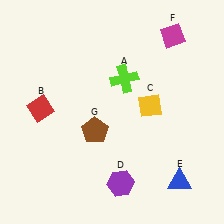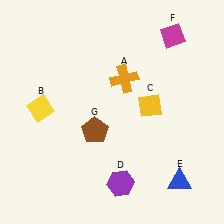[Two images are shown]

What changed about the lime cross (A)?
In Image 1, A is lime. In Image 2, it changed to orange.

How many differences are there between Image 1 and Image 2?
There are 2 differences between the two images.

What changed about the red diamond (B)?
In Image 1, B is red. In Image 2, it changed to yellow.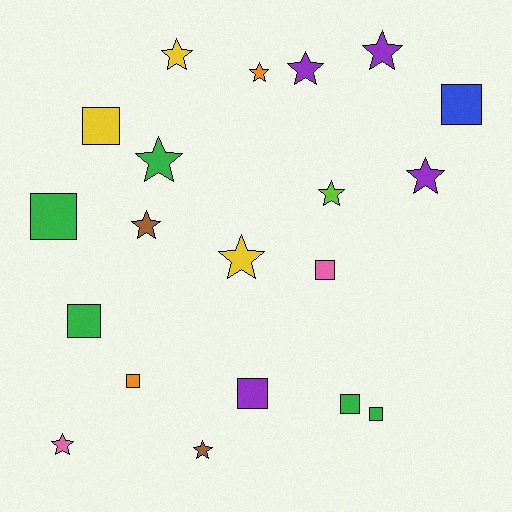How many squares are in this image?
There are 9 squares.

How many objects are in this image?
There are 20 objects.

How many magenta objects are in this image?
There are no magenta objects.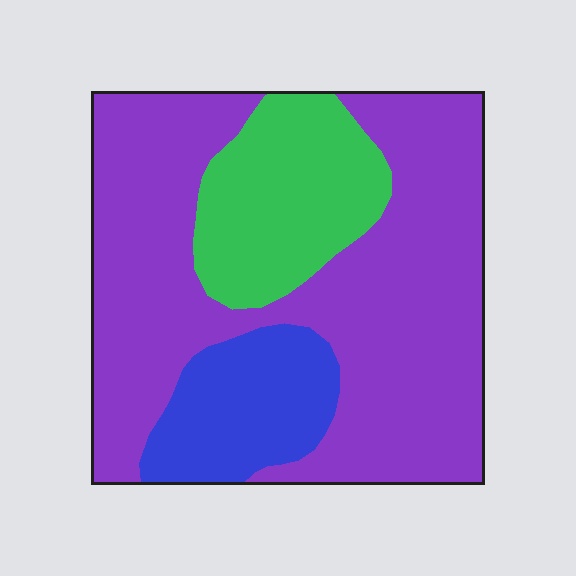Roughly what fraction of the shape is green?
Green covers roughly 20% of the shape.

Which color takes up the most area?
Purple, at roughly 65%.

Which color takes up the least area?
Blue, at roughly 15%.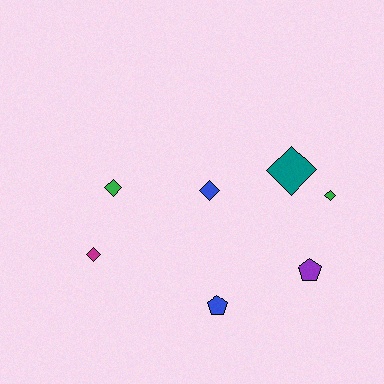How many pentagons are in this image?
There are 2 pentagons.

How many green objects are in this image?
There are 2 green objects.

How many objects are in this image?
There are 7 objects.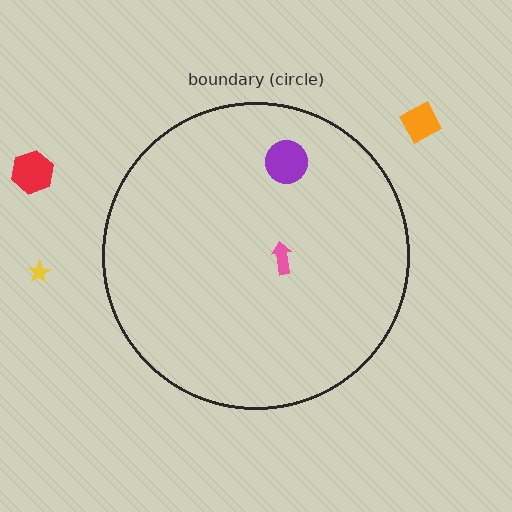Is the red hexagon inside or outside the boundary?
Outside.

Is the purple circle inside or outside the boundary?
Inside.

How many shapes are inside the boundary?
2 inside, 3 outside.